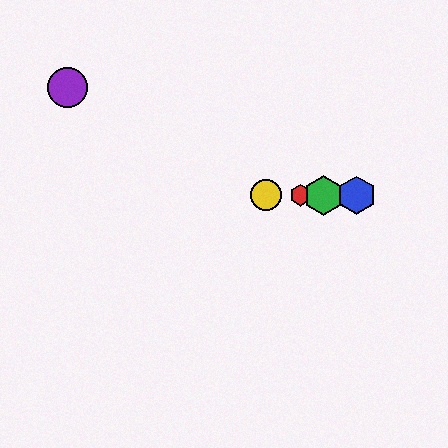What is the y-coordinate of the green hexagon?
The green hexagon is at y≈195.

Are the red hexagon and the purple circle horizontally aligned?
No, the red hexagon is at y≈195 and the purple circle is at y≈87.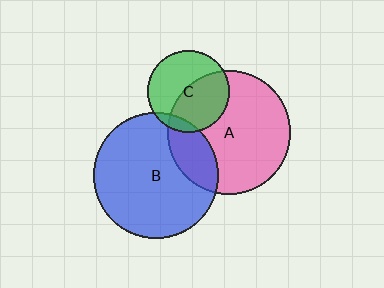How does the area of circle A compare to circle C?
Approximately 2.3 times.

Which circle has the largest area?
Circle B (blue).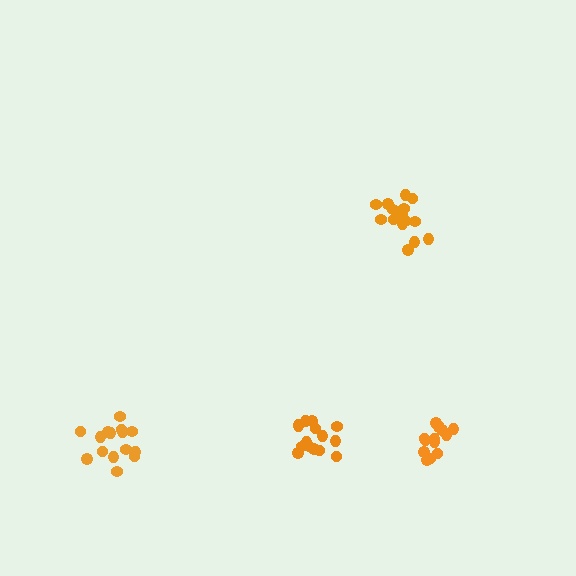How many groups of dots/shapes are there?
There are 4 groups.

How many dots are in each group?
Group 1: 13 dots, Group 2: 16 dots, Group 3: 15 dots, Group 4: 15 dots (59 total).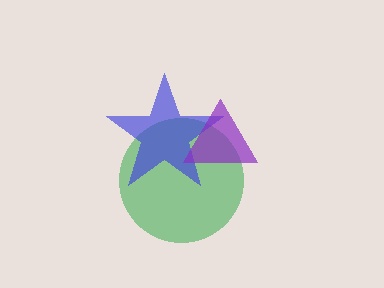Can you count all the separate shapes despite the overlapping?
Yes, there are 3 separate shapes.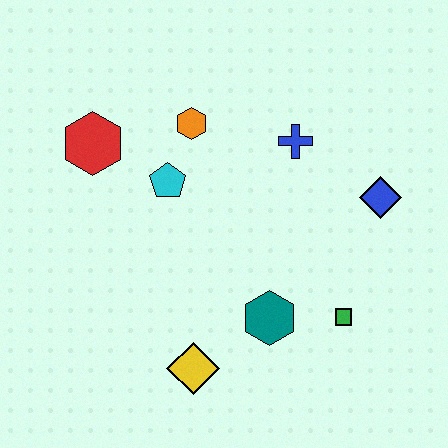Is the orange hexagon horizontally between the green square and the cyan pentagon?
Yes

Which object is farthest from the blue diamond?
The red hexagon is farthest from the blue diamond.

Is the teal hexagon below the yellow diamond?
No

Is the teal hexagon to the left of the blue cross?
Yes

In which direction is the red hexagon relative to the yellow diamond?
The red hexagon is above the yellow diamond.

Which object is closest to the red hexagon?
The cyan pentagon is closest to the red hexagon.